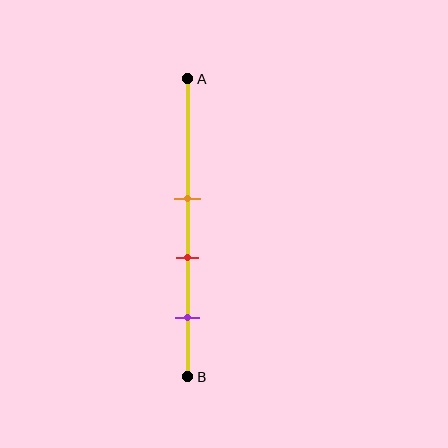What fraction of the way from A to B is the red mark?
The red mark is approximately 60% (0.6) of the way from A to B.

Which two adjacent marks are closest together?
The orange and red marks are the closest adjacent pair.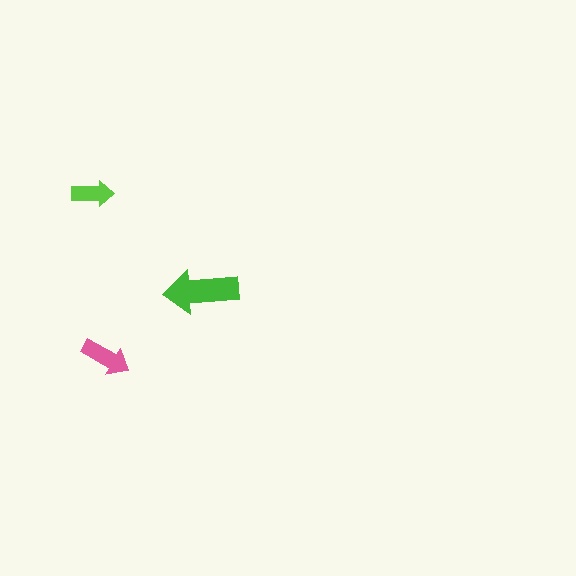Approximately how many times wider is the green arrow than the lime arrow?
About 1.5 times wider.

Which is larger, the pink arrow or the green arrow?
The green one.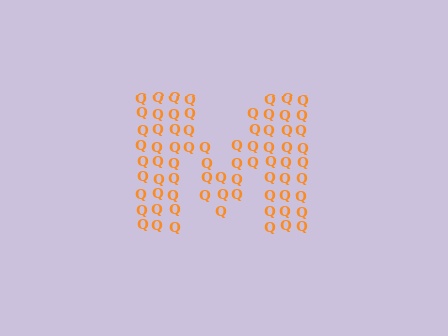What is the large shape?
The large shape is the letter M.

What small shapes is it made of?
It is made of small letter Q's.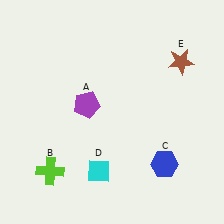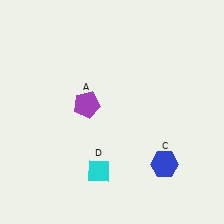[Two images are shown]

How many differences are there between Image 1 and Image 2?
There are 2 differences between the two images.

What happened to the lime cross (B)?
The lime cross (B) was removed in Image 2. It was in the bottom-left area of Image 1.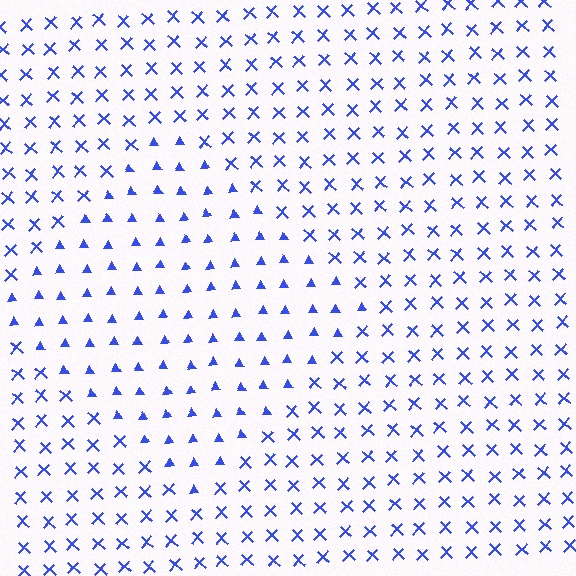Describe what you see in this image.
The image is filled with small blue elements arranged in a uniform grid. A diamond-shaped region contains triangles, while the surrounding area contains X marks. The boundary is defined purely by the change in element shape.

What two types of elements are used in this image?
The image uses triangles inside the diamond region and X marks outside it.